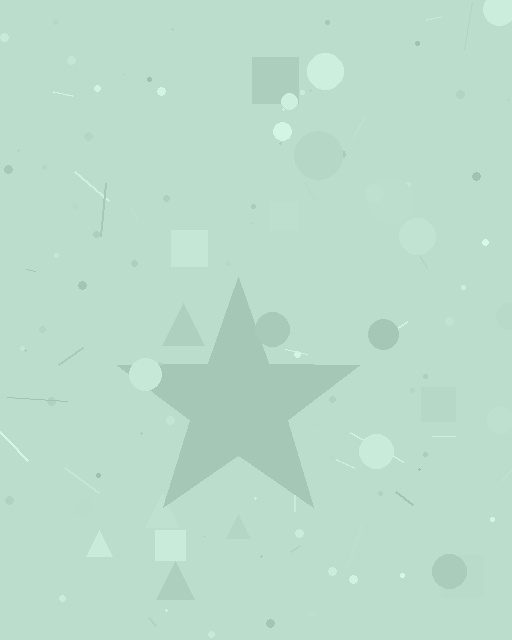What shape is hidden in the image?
A star is hidden in the image.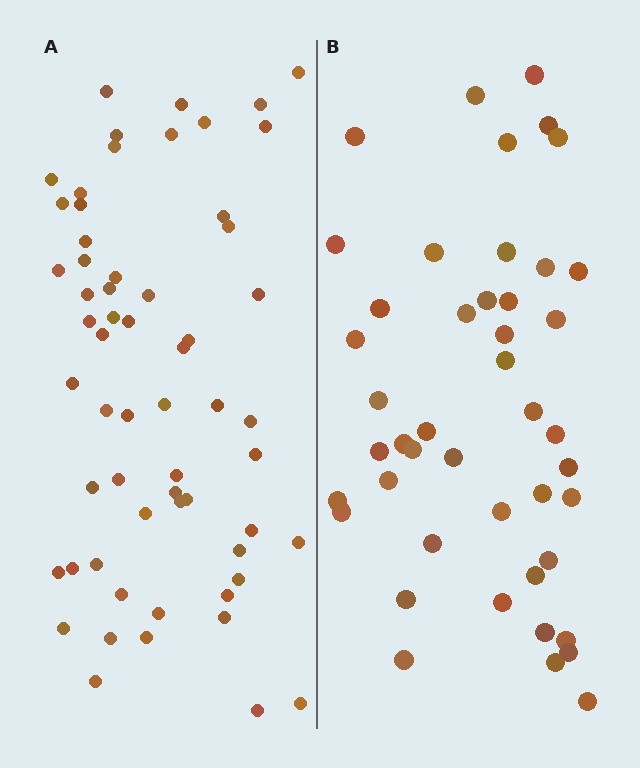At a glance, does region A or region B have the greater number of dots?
Region A (the left region) has more dots.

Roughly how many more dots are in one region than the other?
Region A has approximately 15 more dots than region B.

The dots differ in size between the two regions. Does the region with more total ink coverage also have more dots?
No. Region B has more total ink coverage because its dots are larger, but region A actually contains more individual dots. Total area can be misleading — the number of items is what matters here.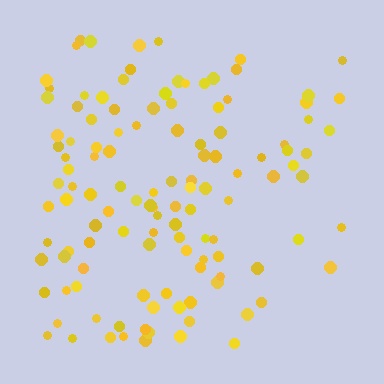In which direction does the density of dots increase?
From right to left, with the left side densest.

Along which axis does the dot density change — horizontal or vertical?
Horizontal.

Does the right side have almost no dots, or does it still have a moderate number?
Still a moderate number, just noticeably fewer than the left.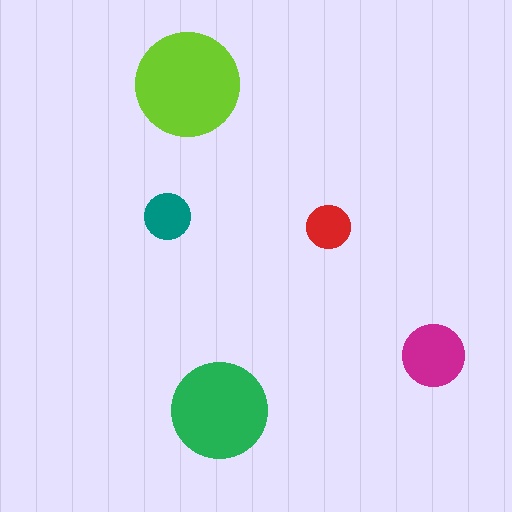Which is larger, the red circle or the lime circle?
The lime one.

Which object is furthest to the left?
The teal circle is leftmost.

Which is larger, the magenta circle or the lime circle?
The lime one.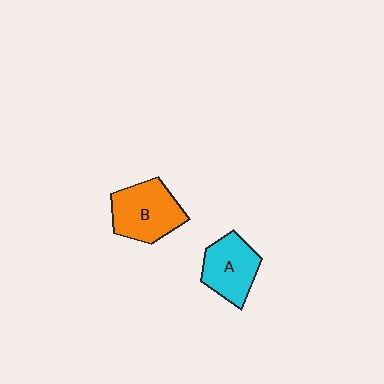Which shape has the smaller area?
Shape A (cyan).